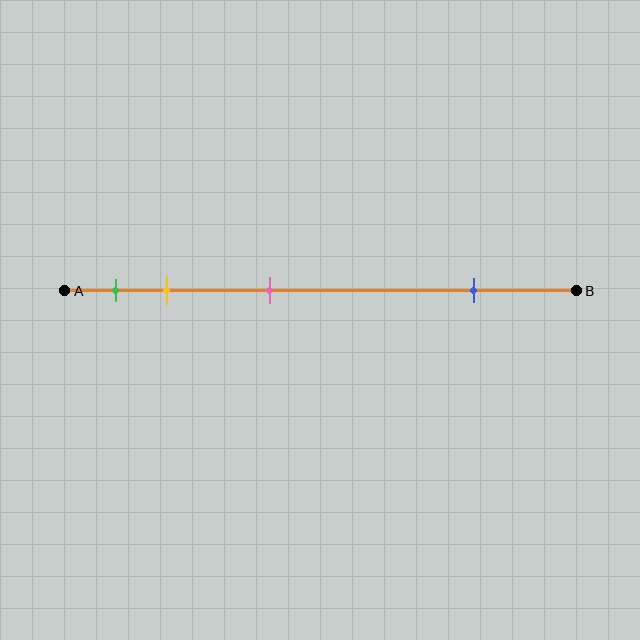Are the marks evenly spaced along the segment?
No, the marks are not evenly spaced.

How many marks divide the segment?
There are 4 marks dividing the segment.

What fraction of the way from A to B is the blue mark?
The blue mark is approximately 80% (0.8) of the way from A to B.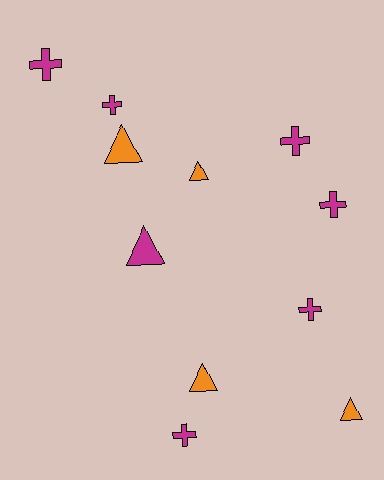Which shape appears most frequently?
Cross, with 6 objects.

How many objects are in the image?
There are 11 objects.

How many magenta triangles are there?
There is 1 magenta triangle.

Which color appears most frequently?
Magenta, with 7 objects.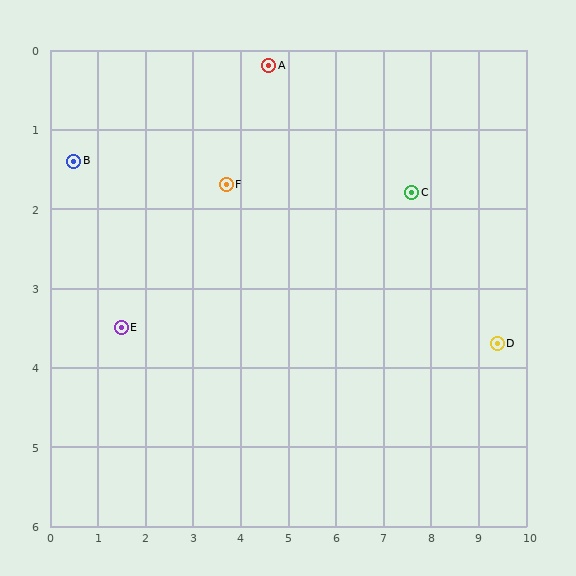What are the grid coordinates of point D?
Point D is at approximately (9.4, 3.7).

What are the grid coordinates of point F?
Point F is at approximately (3.7, 1.7).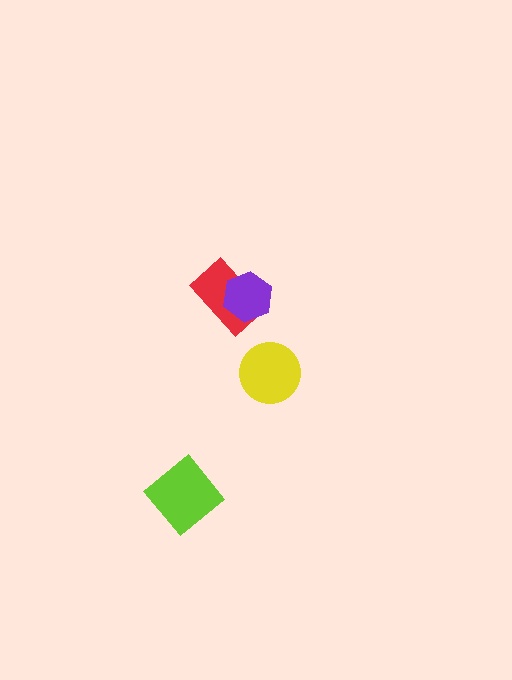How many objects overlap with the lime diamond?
0 objects overlap with the lime diamond.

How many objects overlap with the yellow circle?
0 objects overlap with the yellow circle.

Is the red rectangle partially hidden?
Yes, it is partially covered by another shape.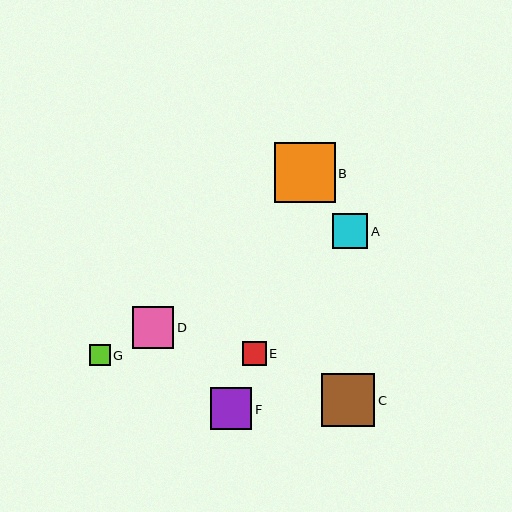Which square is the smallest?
Square G is the smallest with a size of approximately 21 pixels.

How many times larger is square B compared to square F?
Square B is approximately 1.5 times the size of square F.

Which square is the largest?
Square B is the largest with a size of approximately 61 pixels.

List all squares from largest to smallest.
From largest to smallest: B, C, F, D, A, E, G.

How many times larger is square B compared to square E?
Square B is approximately 2.6 times the size of square E.